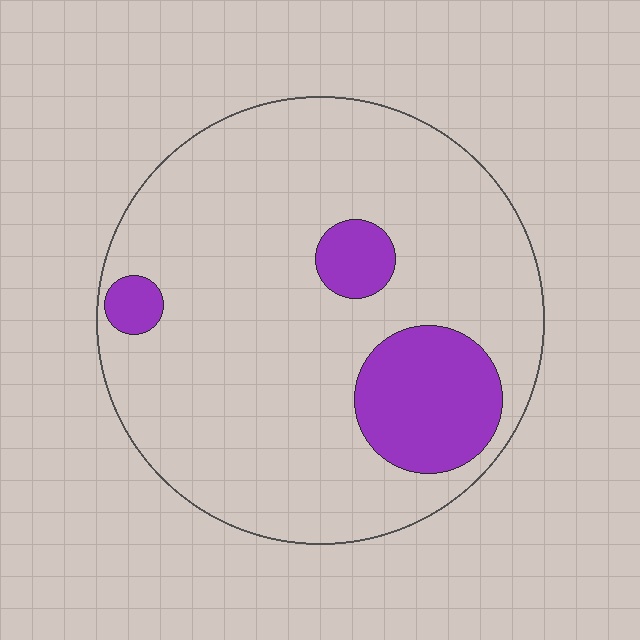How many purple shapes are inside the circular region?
3.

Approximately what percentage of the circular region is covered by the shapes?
Approximately 15%.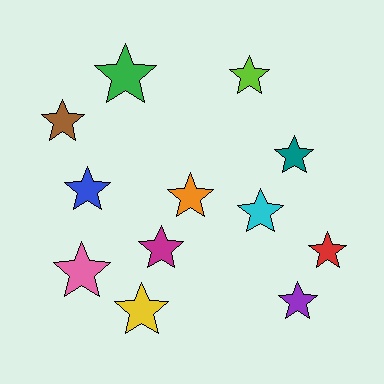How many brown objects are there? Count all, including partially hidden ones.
There is 1 brown object.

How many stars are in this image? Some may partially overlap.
There are 12 stars.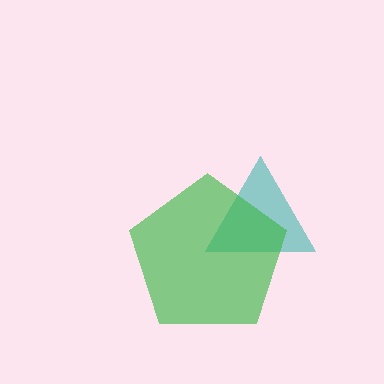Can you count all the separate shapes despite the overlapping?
Yes, there are 2 separate shapes.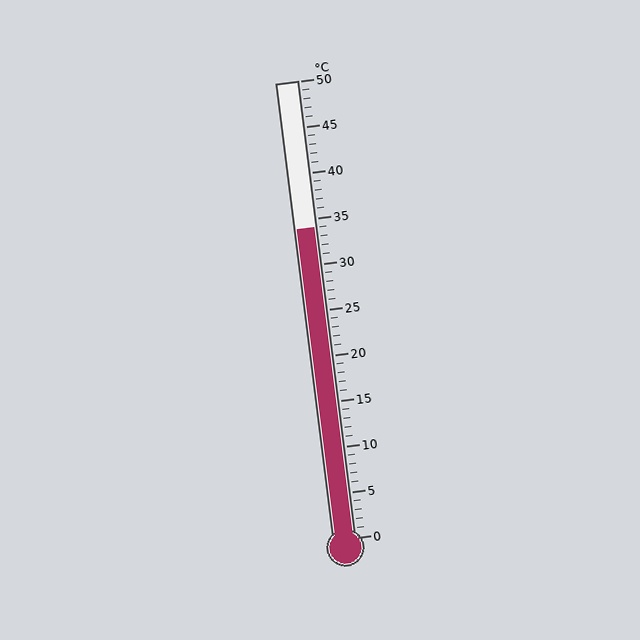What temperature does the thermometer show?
The thermometer shows approximately 34°C.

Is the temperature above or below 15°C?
The temperature is above 15°C.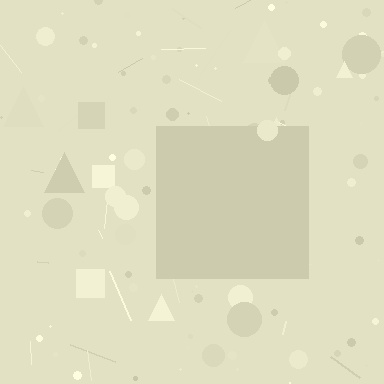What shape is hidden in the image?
A square is hidden in the image.